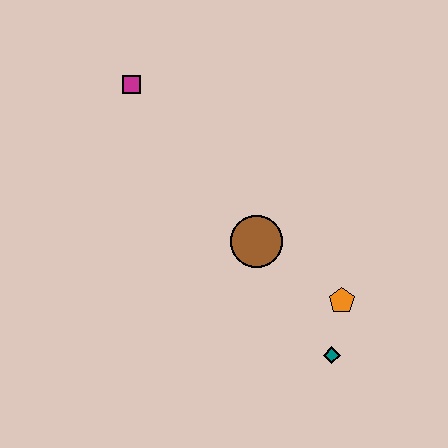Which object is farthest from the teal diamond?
The magenta square is farthest from the teal diamond.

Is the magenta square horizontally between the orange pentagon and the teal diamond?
No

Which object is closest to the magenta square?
The brown circle is closest to the magenta square.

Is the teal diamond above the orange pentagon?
No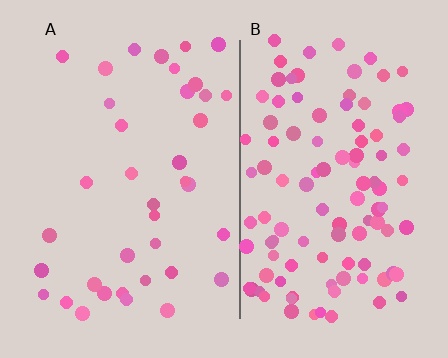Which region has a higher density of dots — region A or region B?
B (the right).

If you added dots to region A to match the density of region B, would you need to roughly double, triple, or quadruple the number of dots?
Approximately triple.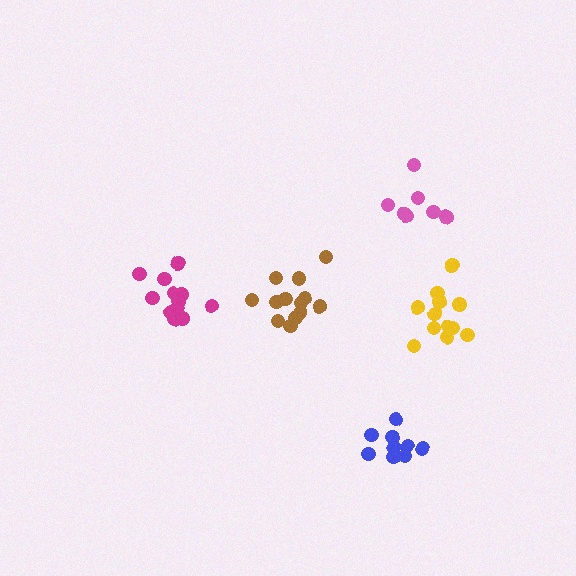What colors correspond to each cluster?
The clusters are colored: magenta, yellow, blue, pink, brown.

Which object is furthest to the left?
The magenta cluster is leftmost.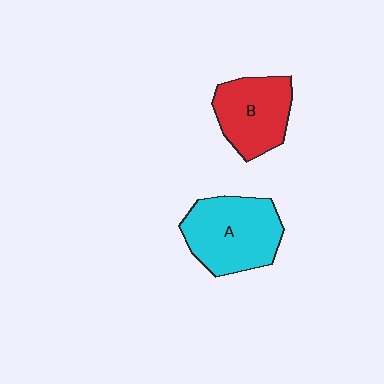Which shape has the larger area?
Shape A (cyan).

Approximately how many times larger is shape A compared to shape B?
Approximately 1.2 times.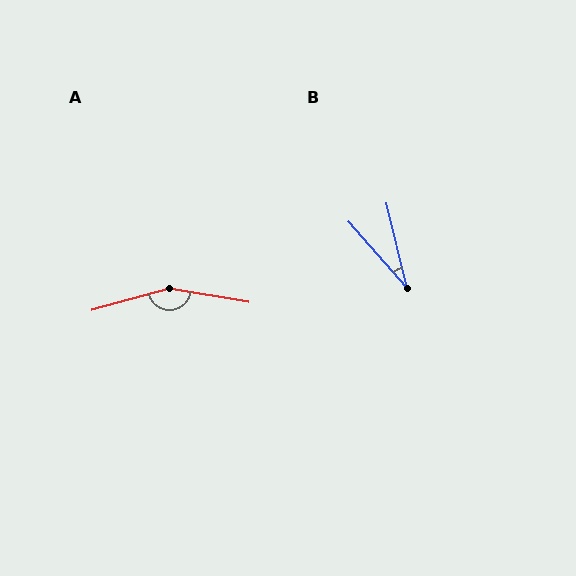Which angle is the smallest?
B, at approximately 28 degrees.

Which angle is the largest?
A, at approximately 155 degrees.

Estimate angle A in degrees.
Approximately 155 degrees.